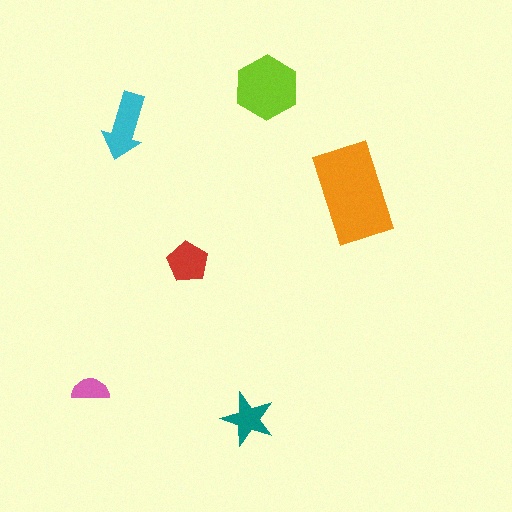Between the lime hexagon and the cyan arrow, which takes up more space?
The lime hexagon.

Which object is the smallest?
The pink semicircle.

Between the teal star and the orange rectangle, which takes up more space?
The orange rectangle.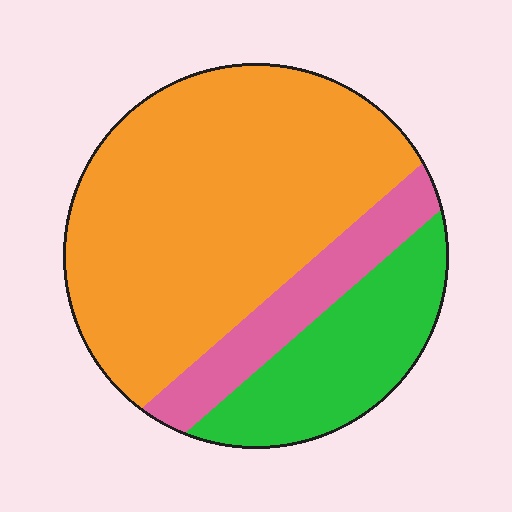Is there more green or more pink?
Green.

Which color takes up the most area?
Orange, at roughly 65%.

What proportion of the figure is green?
Green covers roughly 20% of the figure.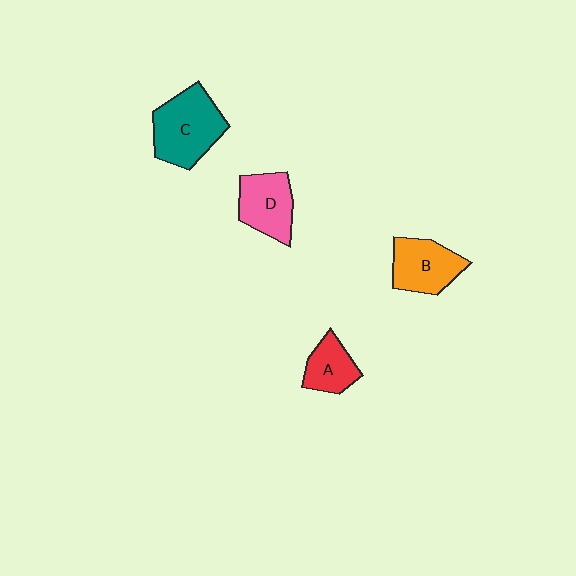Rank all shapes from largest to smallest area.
From largest to smallest: C (teal), B (orange), D (pink), A (red).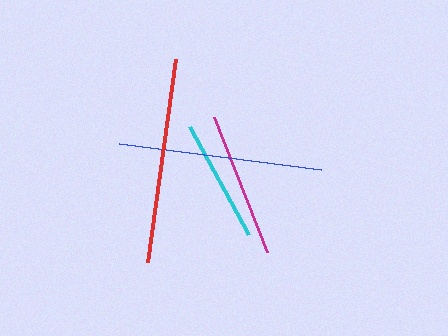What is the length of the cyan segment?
The cyan segment is approximately 123 pixels long.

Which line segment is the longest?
The red line is the longest at approximately 204 pixels.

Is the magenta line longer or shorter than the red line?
The red line is longer than the magenta line.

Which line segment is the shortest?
The cyan line is the shortest at approximately 123 pixels.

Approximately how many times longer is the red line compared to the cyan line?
The red line is approximately 1.7 times the length of the cyan line.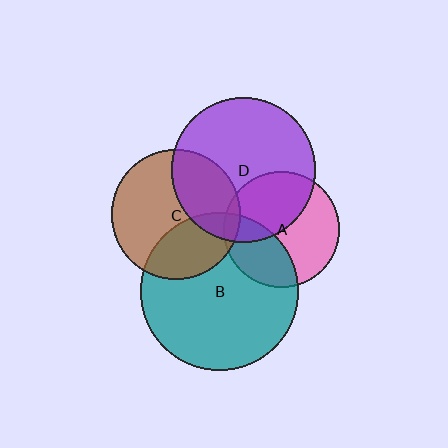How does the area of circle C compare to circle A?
Approximately 1.2 times.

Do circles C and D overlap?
Yes.